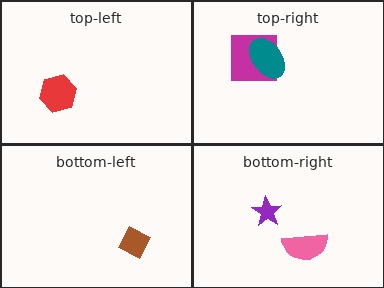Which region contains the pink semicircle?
The bottom-right region.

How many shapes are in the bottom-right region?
2.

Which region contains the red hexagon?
The top-left region.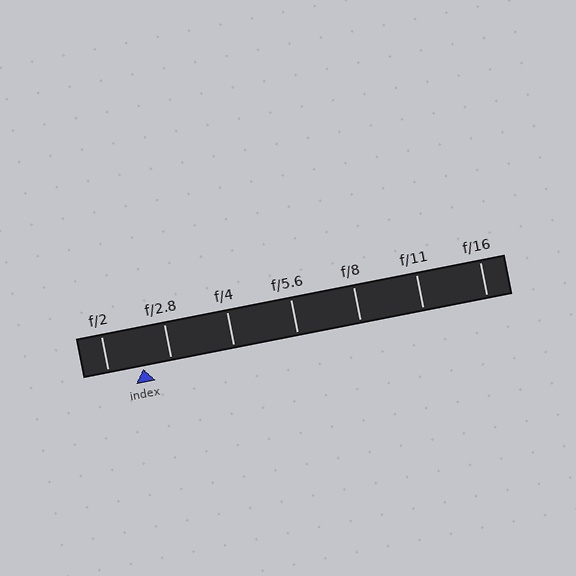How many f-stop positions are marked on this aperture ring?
There are 7 f-stop positions marked.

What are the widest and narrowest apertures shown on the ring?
The widest aperture shown is f/2 and the narrowest is f/16.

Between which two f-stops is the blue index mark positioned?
The index mark is between f/2 and f/2.8.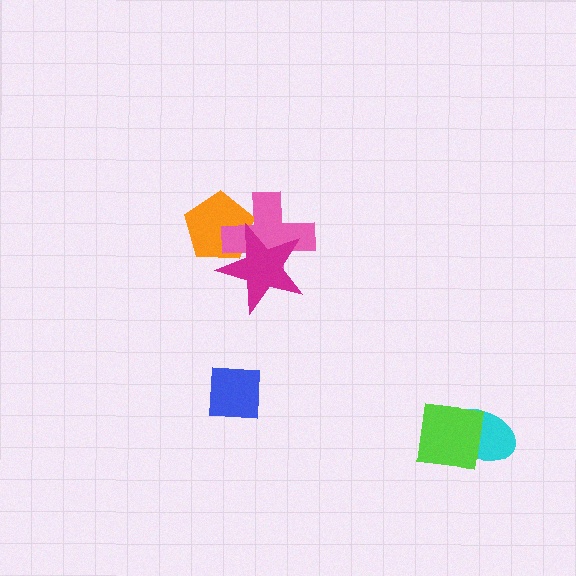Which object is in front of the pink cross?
The magenta star is in front of the pink cross.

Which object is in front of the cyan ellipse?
The lime square is in front of the cyan ellipse.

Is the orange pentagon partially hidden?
Yes, it is partially covered by another shape.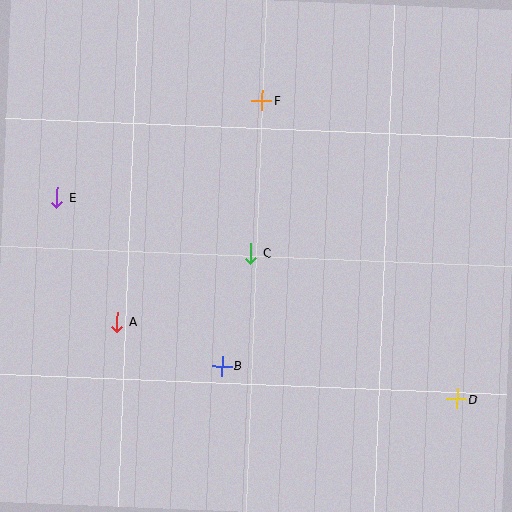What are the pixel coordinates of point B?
Point B is at (222, 366).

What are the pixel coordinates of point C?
Point C is at (251, 253).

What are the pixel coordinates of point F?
Point F is at (262, 101).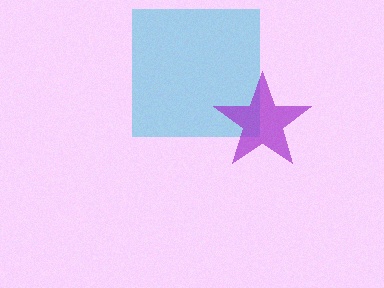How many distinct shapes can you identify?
There are 2 distinct shapes: a cyan square, a purple star.